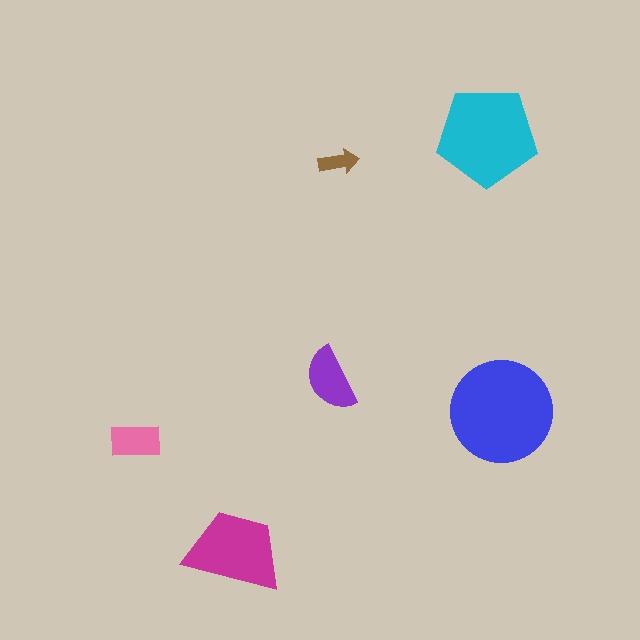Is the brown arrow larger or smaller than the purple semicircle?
Smaller.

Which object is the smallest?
The brown arrow.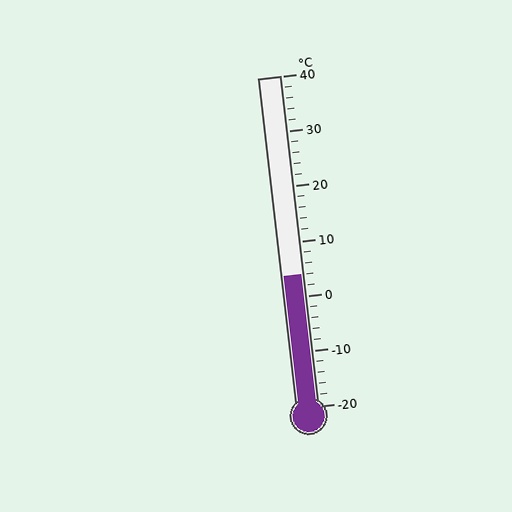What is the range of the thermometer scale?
The thermometer scale ranges from -20°C to 40°C.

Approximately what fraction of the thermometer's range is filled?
The thermometer is filled to approximately 40% of its range.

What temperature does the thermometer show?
The thermometer shows approximately 4°C.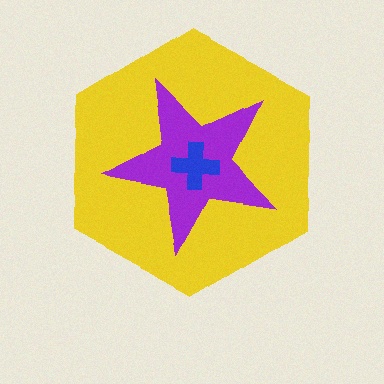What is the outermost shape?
The yellow hexagon.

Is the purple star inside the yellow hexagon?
Yes.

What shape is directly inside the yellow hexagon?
The purple star.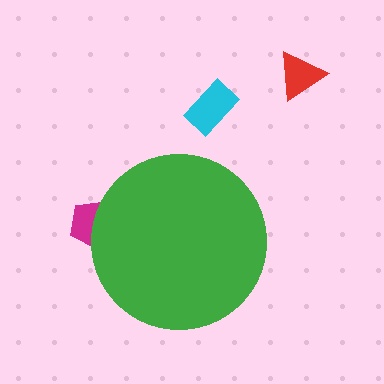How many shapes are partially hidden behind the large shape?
1 shape is partially hidden.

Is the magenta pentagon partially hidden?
Yes, the magenta pentagon is partially hidden behind the green circle.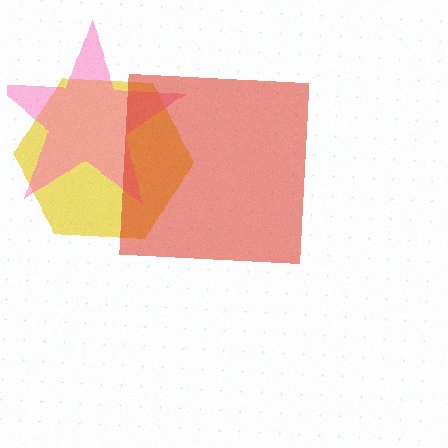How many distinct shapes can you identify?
There are 3 distinct shapes: a yellow hexagon, a pink star, a red square.